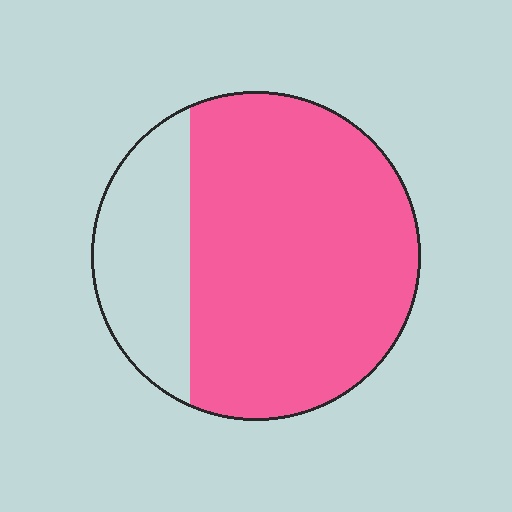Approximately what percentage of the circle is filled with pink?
Approximately 75%.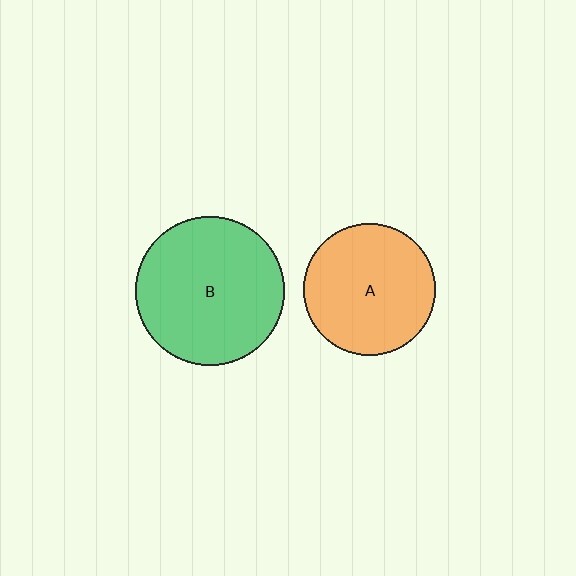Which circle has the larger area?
Circle B (green).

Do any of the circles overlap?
No, none of the circles overlap.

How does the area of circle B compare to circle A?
Approximately 1.3 times.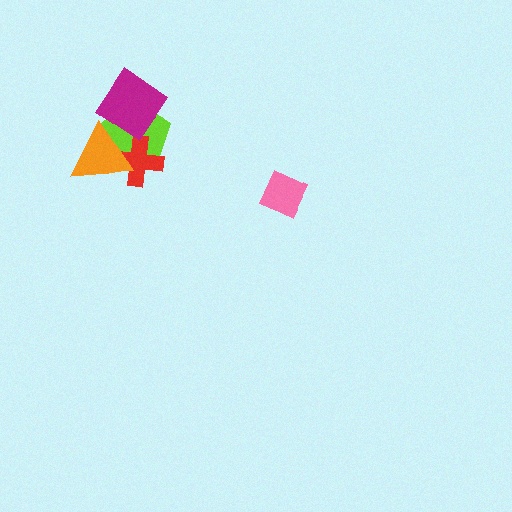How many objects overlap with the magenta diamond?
2 objects overlap with the magenta diamond.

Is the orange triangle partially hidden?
Yes, it is partially covered by another shape.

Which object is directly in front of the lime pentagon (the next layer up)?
The red cross is directly in front of the lime pentagon.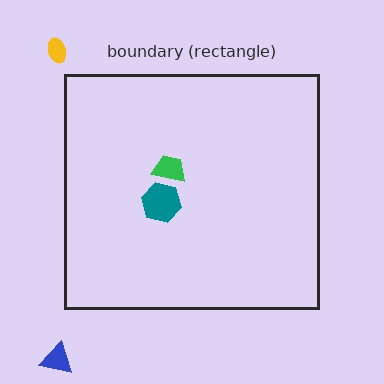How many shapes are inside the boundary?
2 inside, 2 outside.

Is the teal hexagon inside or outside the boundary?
Inside.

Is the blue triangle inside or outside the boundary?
Outside.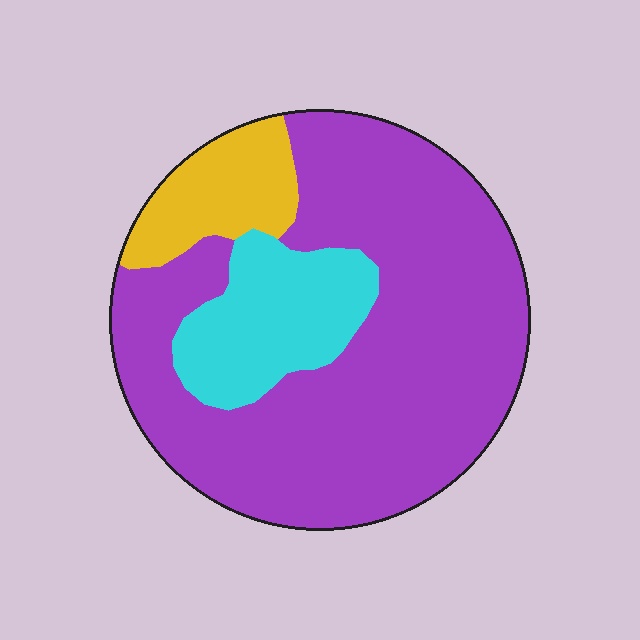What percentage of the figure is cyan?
Cyan takes up between a sixth and a third of the figure.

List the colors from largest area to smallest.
From largest to smallest: purple, cyan, yellow.